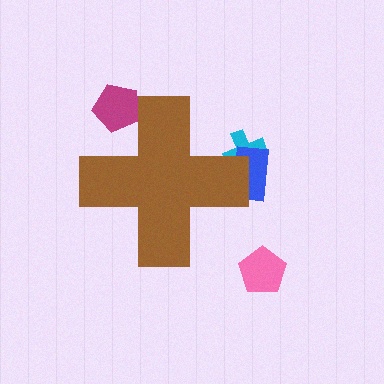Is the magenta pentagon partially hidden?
Yes, the magenta pentagon is partially hidden behind the brown cross.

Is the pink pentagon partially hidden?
No, the pink pentagon is fully visible.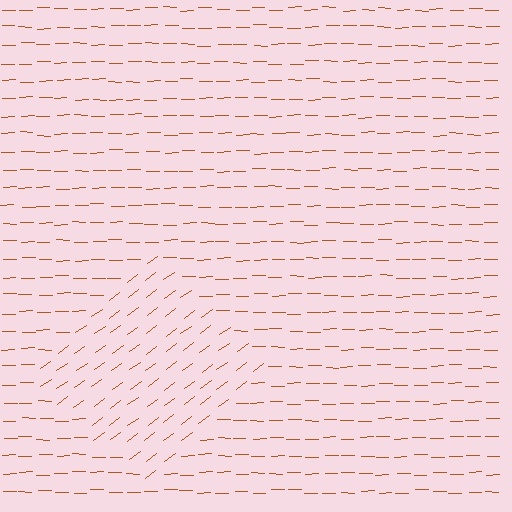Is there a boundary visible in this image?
Yes, there is a texture boundary formed by a change in line orientation.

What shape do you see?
I see a diamond.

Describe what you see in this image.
The image is filled with small brown line segments. A diamond region in the image has lines oriented differently from the surrounding lines, creating a visible texture boundary.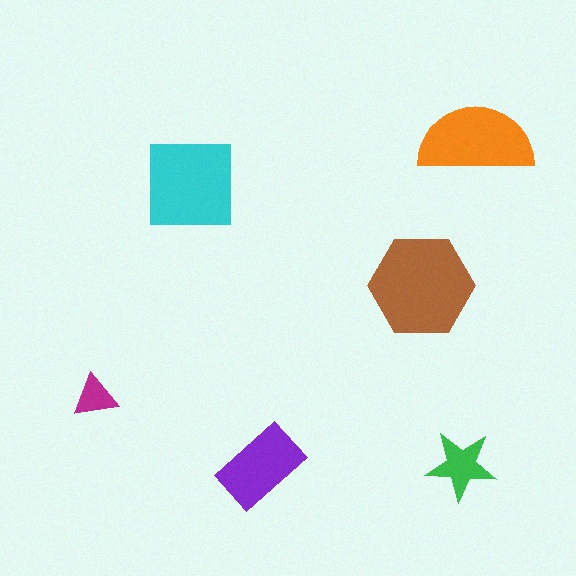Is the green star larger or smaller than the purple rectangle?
Smaller.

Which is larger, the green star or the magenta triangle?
The green star.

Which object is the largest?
The brown hexagon.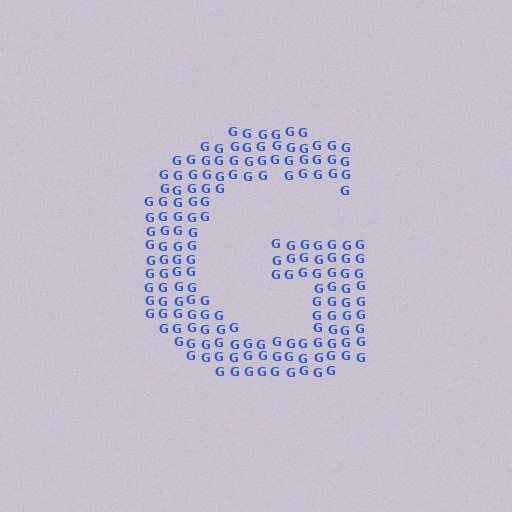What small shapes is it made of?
It is made of small letter G's.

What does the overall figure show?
The overall figure shows the letter G.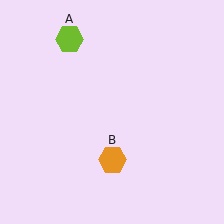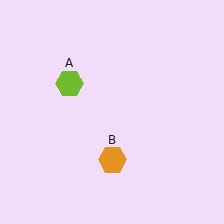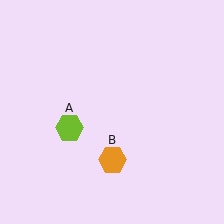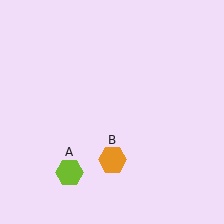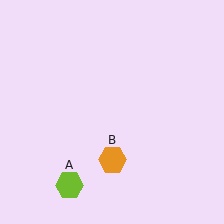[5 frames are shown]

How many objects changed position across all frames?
1 object changed position: lime hexagon (object A).